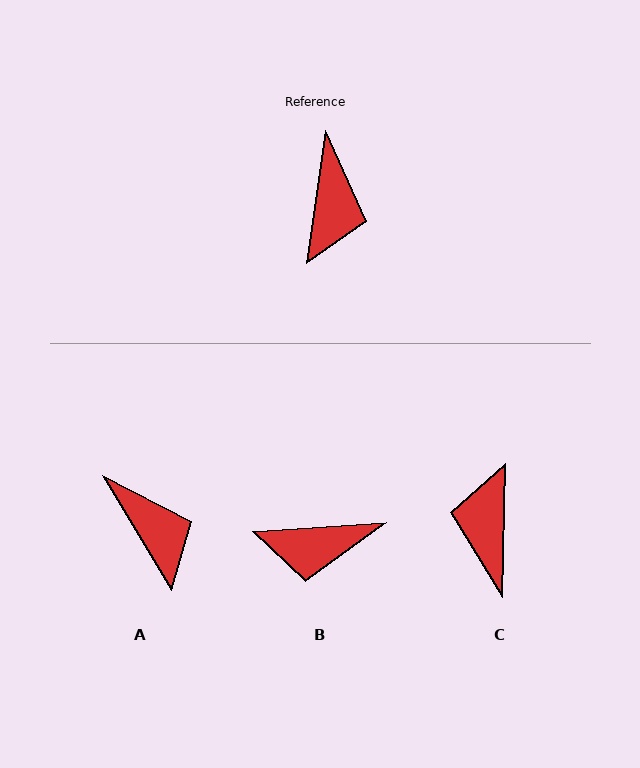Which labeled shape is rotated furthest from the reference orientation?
C, about 173 degrees away.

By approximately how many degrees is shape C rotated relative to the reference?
Approximately 173 degrees clockwise.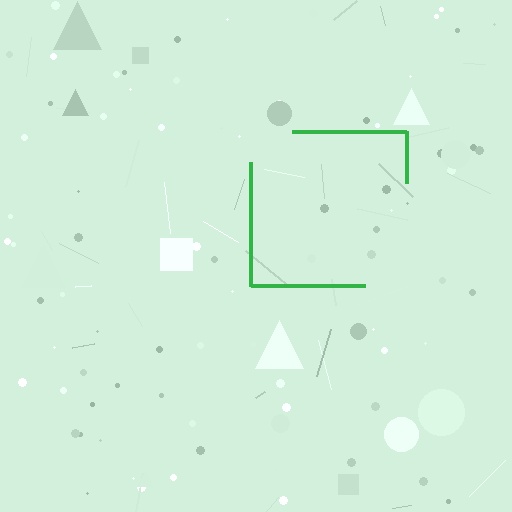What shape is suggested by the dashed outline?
The dashed outline suggests a square.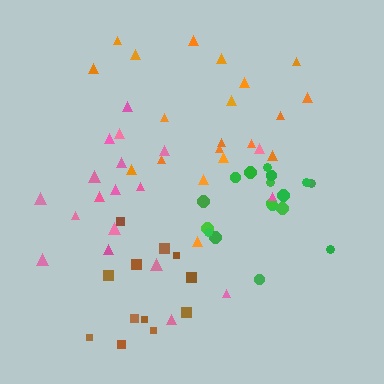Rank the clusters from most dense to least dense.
green, brown, pink, orange.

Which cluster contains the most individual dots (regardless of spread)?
Orange (20).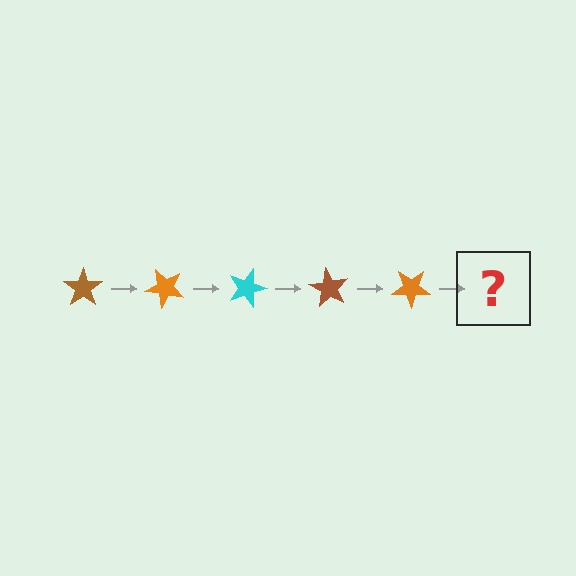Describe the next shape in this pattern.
It should be a cyan star, rotated 225 degrees from the start.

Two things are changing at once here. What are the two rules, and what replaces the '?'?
The two rules are that it rotates 45 degrees each step and the color cycles through brown, orange, and cyan. The '?' should be a cyan star, rotated 225 degrees from the start.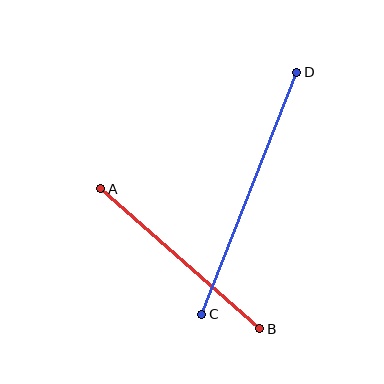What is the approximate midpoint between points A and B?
The midpoint is at approximately (180, 259) pixels.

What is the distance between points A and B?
The distance is approximately 212 pixels.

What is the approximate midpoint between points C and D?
The midpoint is at approximately (249, 193) pixels.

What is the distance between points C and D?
The distance is approximately 260 pixels.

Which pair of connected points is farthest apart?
Points C and D are farthest apart.